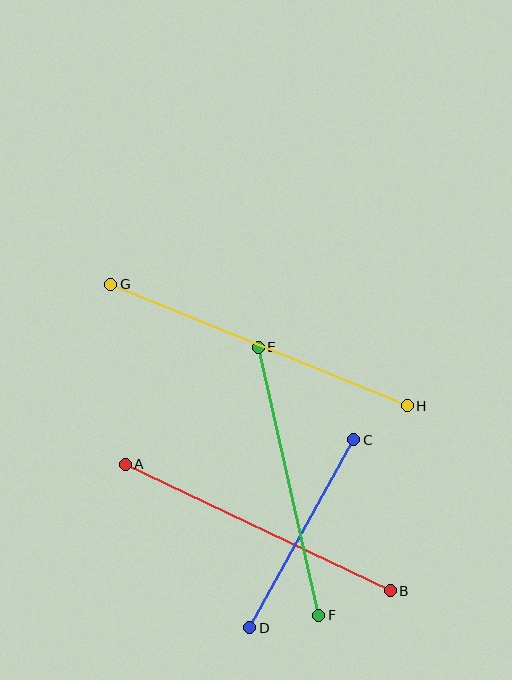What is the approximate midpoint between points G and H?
The midpoint is at approximately (259, 345) pixels.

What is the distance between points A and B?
The distance is approximately 293 pixels.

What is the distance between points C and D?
The distance is approximately 215 pixels.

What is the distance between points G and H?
The distance is approximately 320 pixels.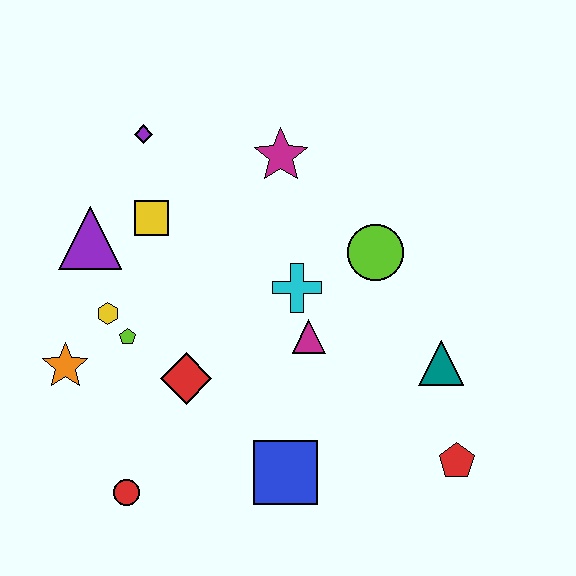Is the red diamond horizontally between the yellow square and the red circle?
No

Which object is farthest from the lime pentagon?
The red pentagon is farthest from the lime pentagon.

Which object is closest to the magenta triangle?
The cyan cross is closest to the magenta triangle.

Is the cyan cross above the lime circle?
No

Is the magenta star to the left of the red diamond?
No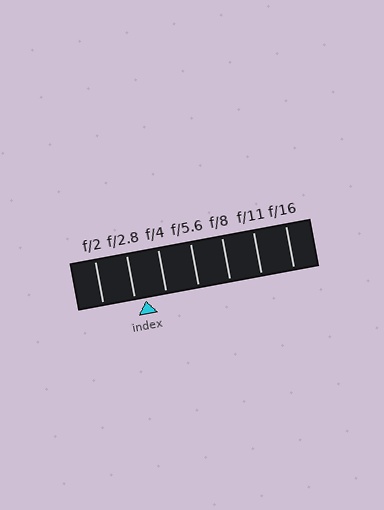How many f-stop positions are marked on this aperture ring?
There are 7 f-stop positions marked.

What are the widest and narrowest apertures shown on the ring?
The widest aperture shown is f/2 and the narrowest is f/16.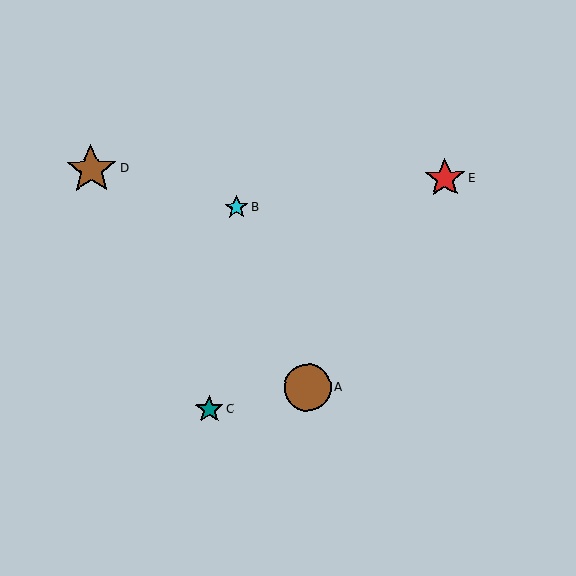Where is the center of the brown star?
The center of the brown star is at (91, 170).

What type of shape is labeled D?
Shape D is a brown star.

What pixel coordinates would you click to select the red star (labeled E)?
Click at (445, 178) to select the red star E.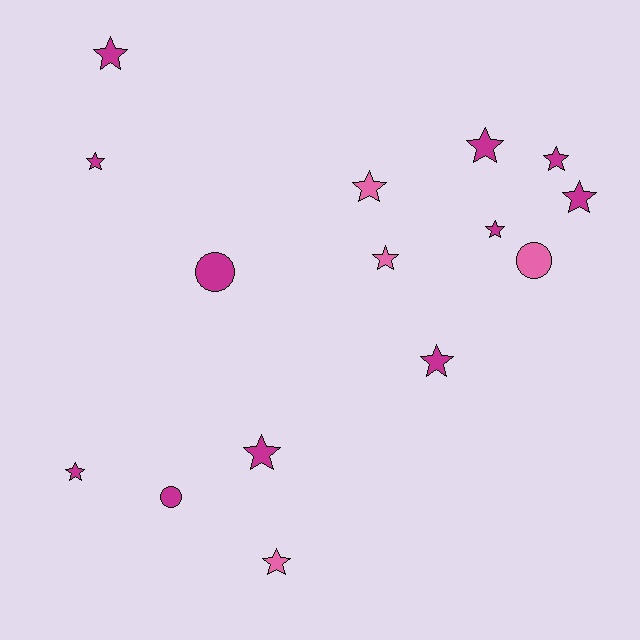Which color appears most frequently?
Magenta, with 11 objects.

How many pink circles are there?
There is 1 pink circle.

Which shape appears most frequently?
Star, with 12 objects.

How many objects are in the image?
There are 15 objects.